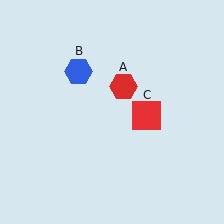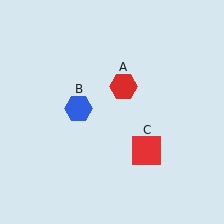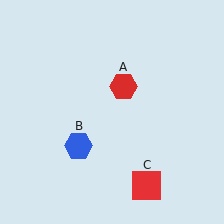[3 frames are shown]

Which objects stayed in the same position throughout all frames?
Red hexagon (object A) remained stationary.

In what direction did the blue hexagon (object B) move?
The blue hexagon (object B) moved down.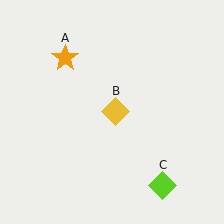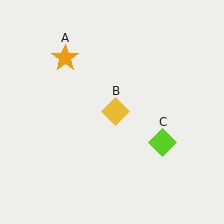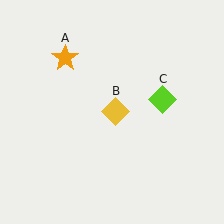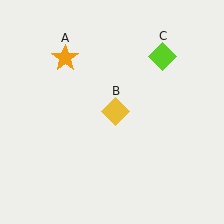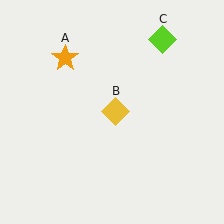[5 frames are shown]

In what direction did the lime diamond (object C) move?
The lime diamond (object C) moved up.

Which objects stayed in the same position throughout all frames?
Orange star (object A) and yellow diamond (object B) remained stationary.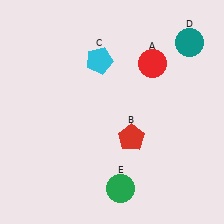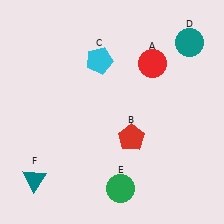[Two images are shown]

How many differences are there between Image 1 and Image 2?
There is 1 difference between the two images.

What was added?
A teal triangle (F) was added in Image 2.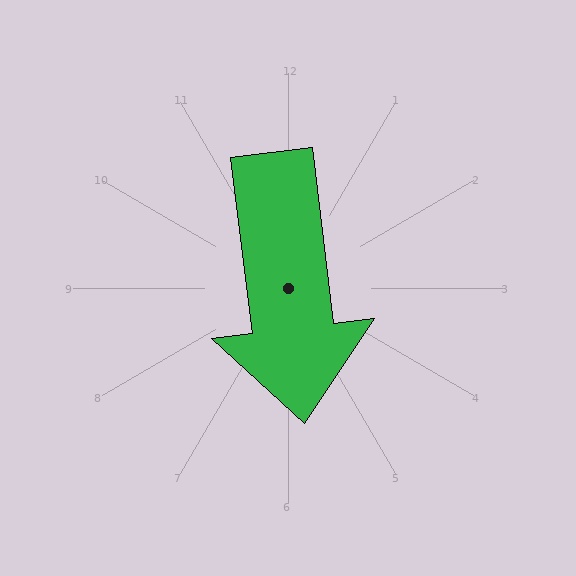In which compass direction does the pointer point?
South.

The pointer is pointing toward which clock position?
Roughly 6 o'clock.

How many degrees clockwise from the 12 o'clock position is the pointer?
Approximately 173 degrees.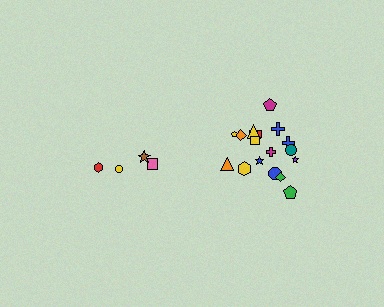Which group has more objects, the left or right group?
The right group.